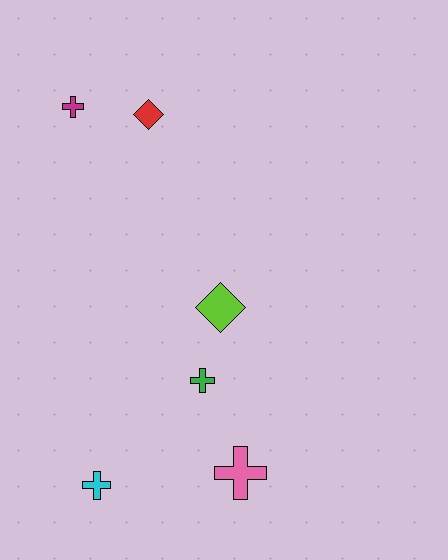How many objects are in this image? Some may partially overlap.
There are 6 objects.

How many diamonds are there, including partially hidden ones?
There are 2 diamonds.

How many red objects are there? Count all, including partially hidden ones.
There is 1 red object.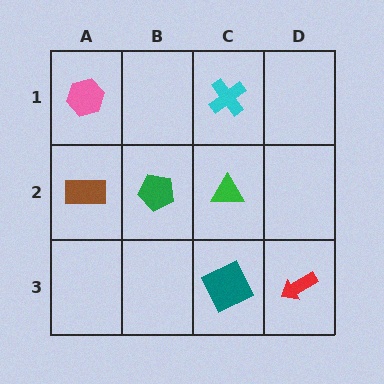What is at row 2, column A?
A brown rectangle.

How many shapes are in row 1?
2 shapes.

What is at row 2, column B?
A green pentagon.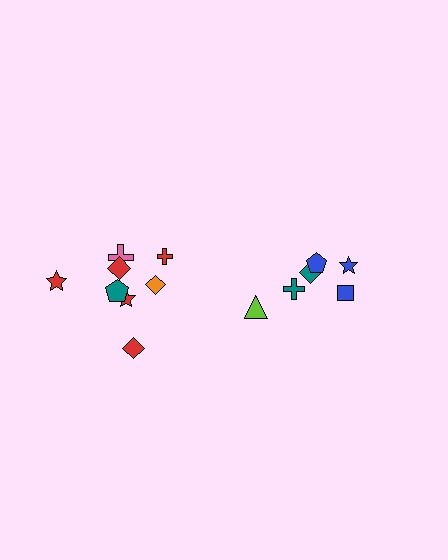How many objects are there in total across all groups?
There are 14 objects.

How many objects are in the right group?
There are 6 objects.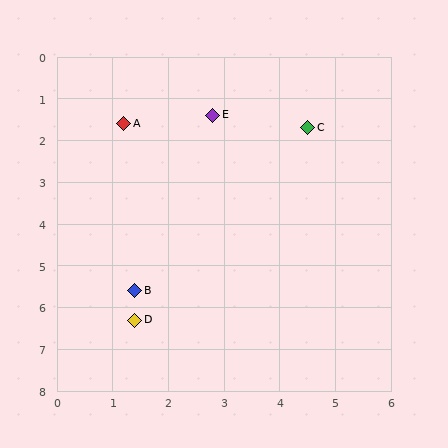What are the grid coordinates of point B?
Point B is at approximately (1.4, 5.6).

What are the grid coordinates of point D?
Point D is at approximately (1.4, 6.3).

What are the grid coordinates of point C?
Point C is at approximately (4.5, 1.7).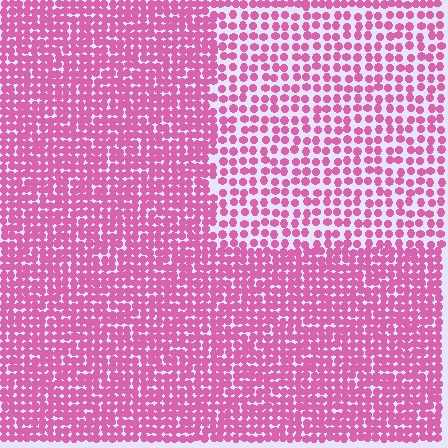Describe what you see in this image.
The image contains small pink elements arranged at two different densities. A rectangle-shaped region is visible where the elements are less densely packed than the surrounding area.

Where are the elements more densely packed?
The elements are more densely packed outside the rectangle boundary.